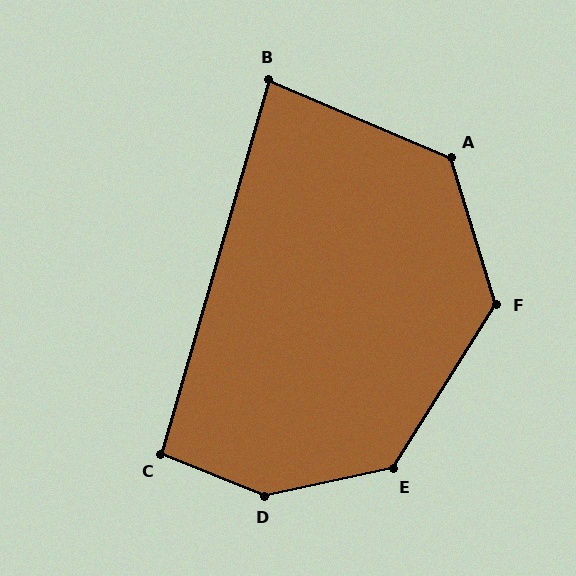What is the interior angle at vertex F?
Approximately 131 degrees (obtuse).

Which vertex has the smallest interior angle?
B, at approximately 83 degrees.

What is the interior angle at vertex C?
Approximately 96 degrees (obtuse).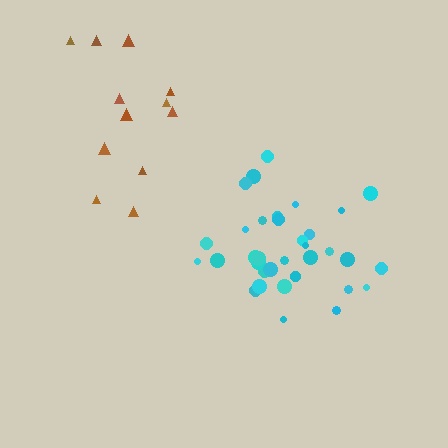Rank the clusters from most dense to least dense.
cyan, brown.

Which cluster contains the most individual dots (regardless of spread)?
Cyan (34).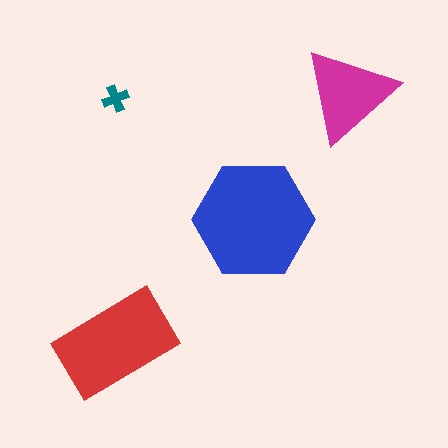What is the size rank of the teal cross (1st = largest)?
4th.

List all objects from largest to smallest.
The blue hexagon, the red rectangle, the magenta triangle, the teal cross.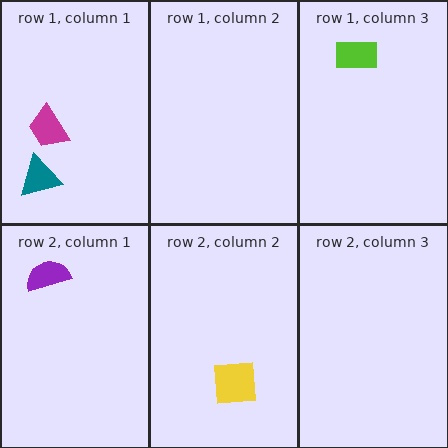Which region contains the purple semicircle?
The row 2, column 1 region.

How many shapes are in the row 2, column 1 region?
1.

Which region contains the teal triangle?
The row 1, column 1 region.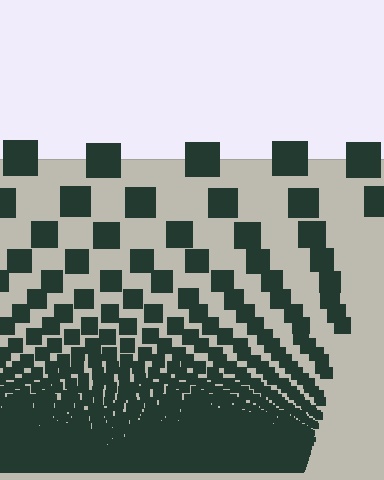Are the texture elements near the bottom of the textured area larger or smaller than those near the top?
Smaller. The gradient is inverted — elements near the bottom are smaller and denser.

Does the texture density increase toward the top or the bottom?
Density increases toward the bottom.